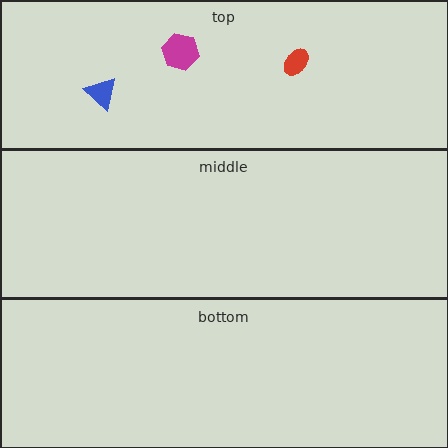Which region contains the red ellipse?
The top region.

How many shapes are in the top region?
3.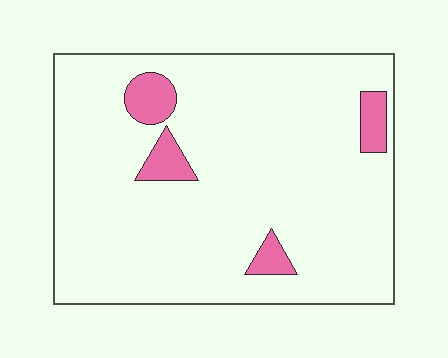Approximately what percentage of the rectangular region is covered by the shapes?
Approximately 10%.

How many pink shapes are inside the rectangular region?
4.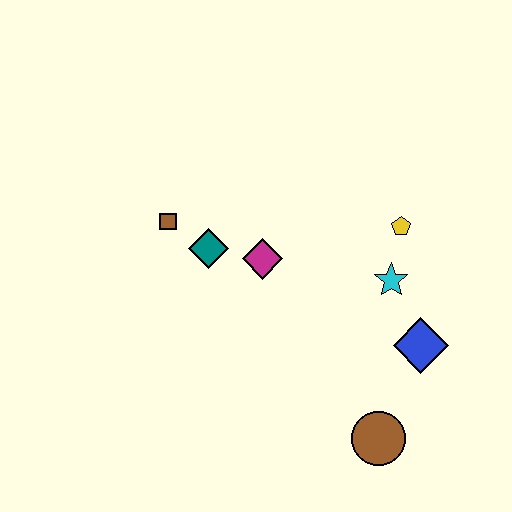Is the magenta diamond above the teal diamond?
No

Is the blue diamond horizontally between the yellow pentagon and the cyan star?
No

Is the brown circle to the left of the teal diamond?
No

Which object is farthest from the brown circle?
The brown square is farthest from the brown circle.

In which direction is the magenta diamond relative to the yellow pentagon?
The magenta diamond is to the left of the yellow pentagon.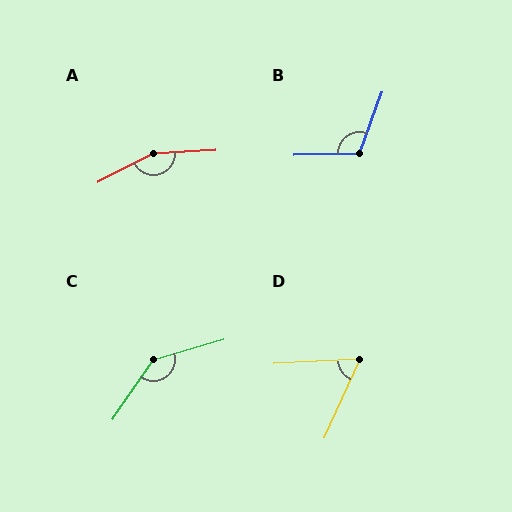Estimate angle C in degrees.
Approximately 141 degrees.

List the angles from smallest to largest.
D (63°), B (112°), C (141°), A (156°).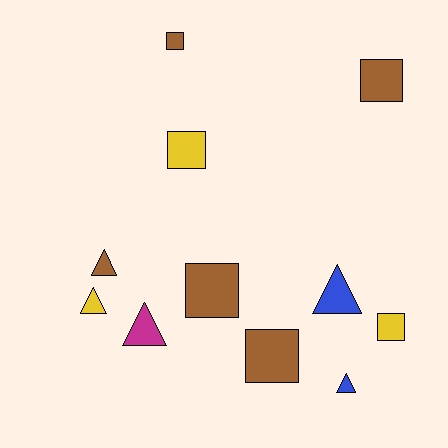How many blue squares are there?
There are no blue squares.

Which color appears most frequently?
Brown, with 5 objects.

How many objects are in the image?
There are 11 objects.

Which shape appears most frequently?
Square, with 6 objects.